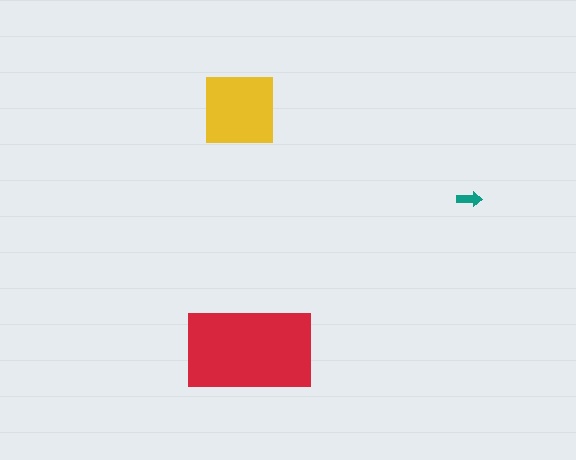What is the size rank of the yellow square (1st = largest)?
2nd.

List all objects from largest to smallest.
The red rectangle, the yellow square, the teal arrow.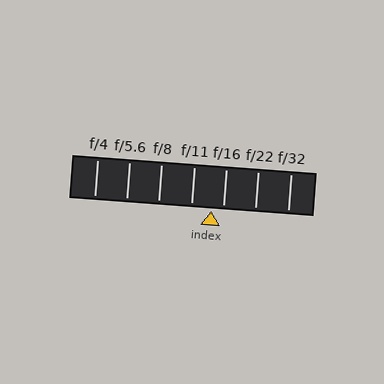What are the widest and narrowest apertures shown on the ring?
The widest aperture shown is f/4 and the narrowest is f/32.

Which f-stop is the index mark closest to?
The index mark is closest to f/16.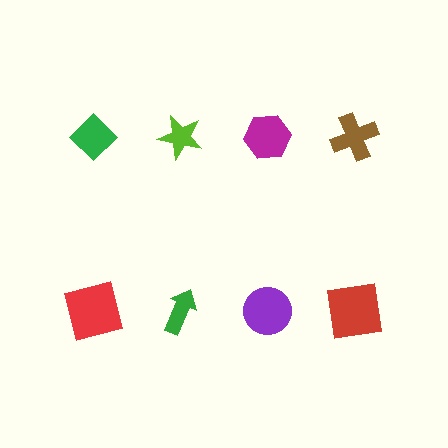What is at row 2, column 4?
A red square.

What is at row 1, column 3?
A magenta hexagon.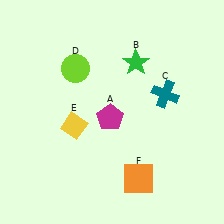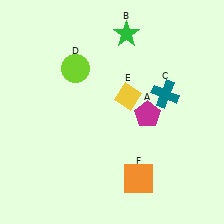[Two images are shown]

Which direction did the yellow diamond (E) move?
The yellow diamond (E) moved right.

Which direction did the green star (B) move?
The green star (B) moved up.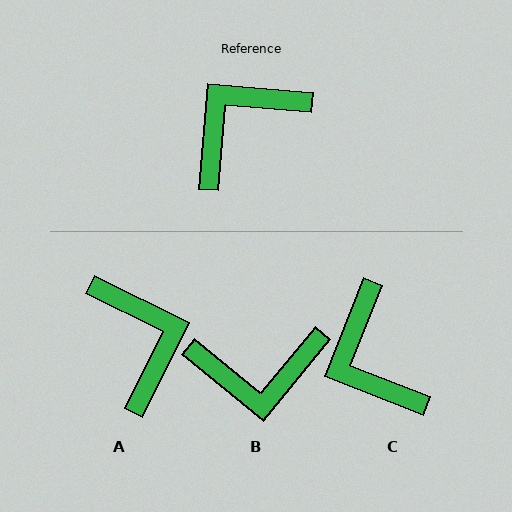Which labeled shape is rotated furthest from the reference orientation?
B, about 145 degrees away.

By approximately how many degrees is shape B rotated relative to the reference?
Approximately 145 degrees counter-clockwise.